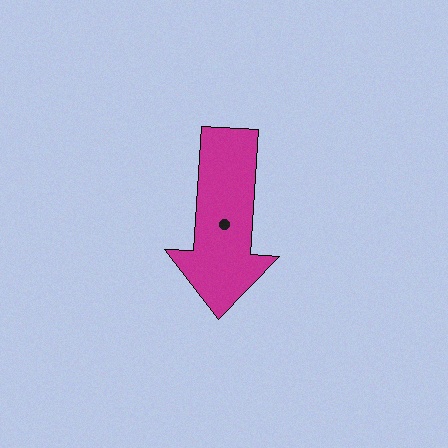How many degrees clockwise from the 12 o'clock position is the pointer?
Approximately 184 degrees.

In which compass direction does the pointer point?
South.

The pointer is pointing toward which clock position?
Roughly 6 o'clock.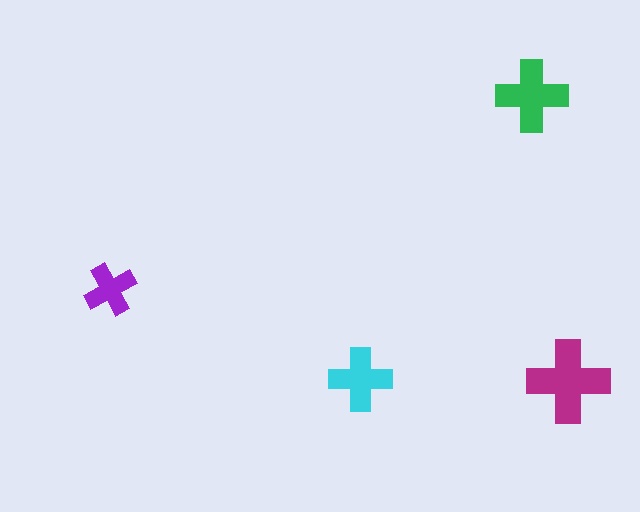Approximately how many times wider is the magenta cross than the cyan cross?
About 1.5 times wider.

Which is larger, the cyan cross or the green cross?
The green one.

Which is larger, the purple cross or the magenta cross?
The magenta one.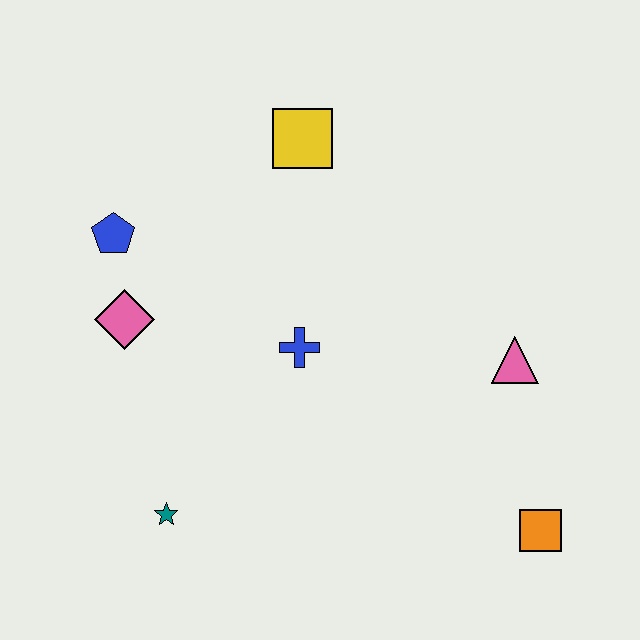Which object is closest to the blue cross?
The pink diamond is closest to the blue cross.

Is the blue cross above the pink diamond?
No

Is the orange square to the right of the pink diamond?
Yes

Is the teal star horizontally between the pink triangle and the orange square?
No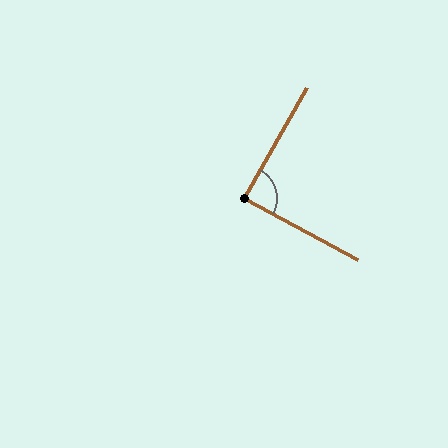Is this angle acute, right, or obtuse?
It is approximately a right angle.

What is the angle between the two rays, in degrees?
Approximately 89 degrees.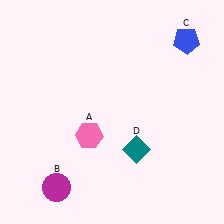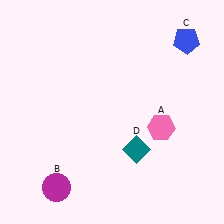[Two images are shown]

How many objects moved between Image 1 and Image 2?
1 object moved between the two images.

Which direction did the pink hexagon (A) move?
The pink hexagon (A) moved right.